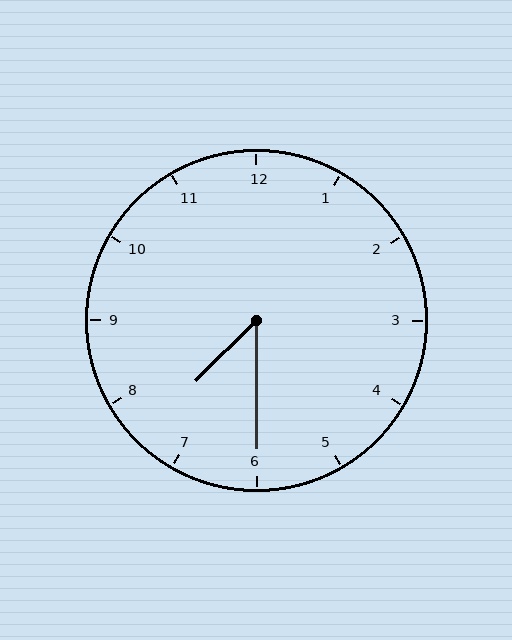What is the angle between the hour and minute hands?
Approximately 45 degrees.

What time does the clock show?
7:30.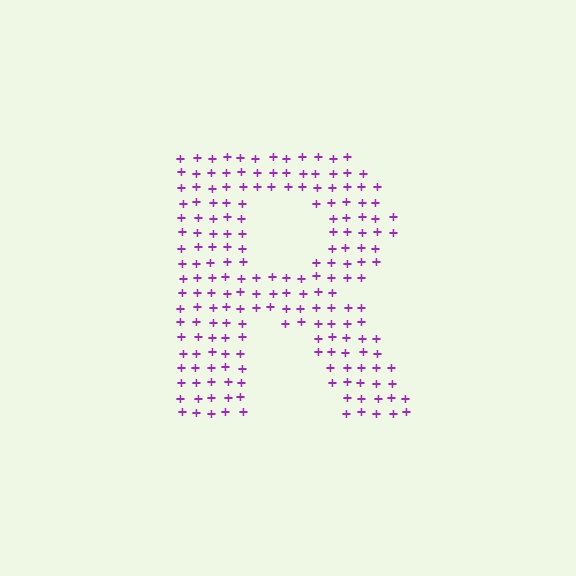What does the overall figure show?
The overall figure shows the letter R.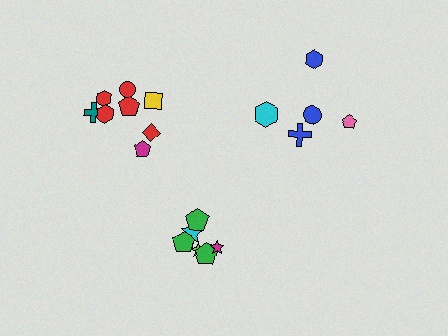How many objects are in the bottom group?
There are 6 objects.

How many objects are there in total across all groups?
There are 19 objects.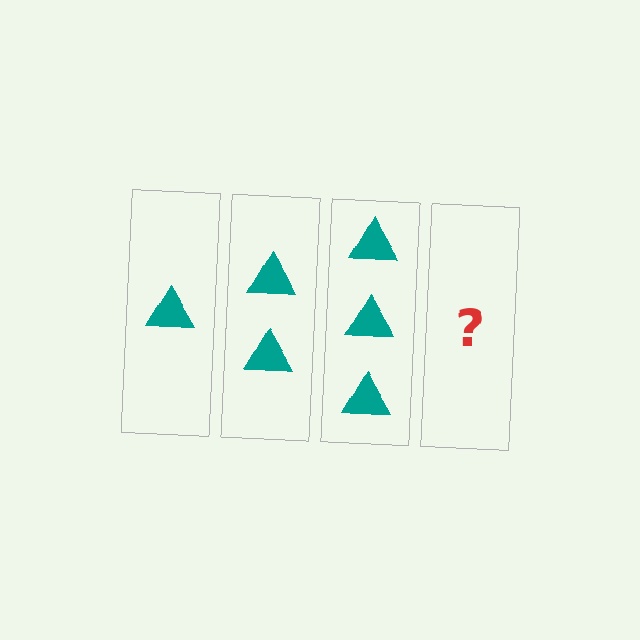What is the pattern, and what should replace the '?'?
The pattern is that each step adds one more triangle. The '?' should be 4 triangles.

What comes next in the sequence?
The next element should be 4 triangles.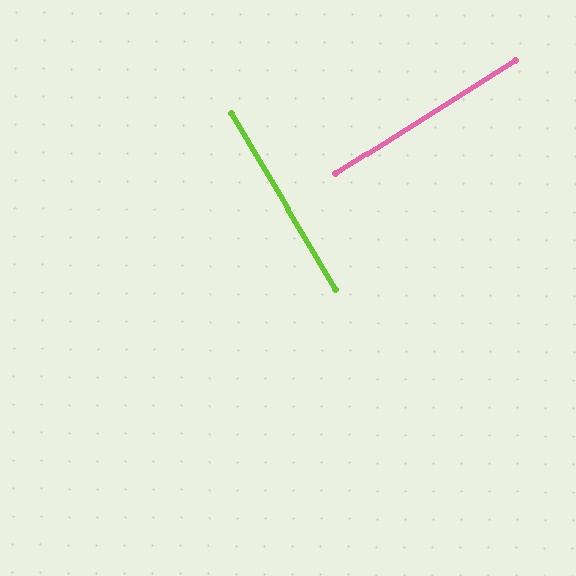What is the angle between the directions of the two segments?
Approximately 88 degrees.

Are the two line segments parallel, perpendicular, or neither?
Perpendicular — they meet at approximately 88°.